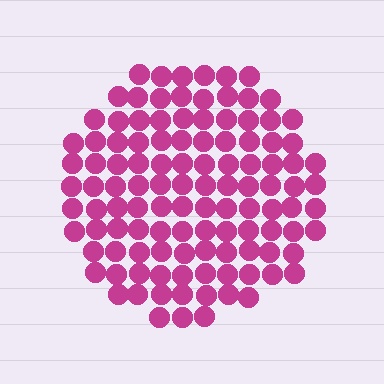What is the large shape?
The large shape is a circle.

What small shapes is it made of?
It is made of small circles.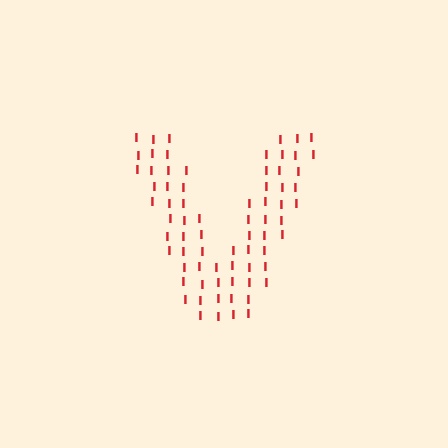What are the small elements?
The small elements are letter I's.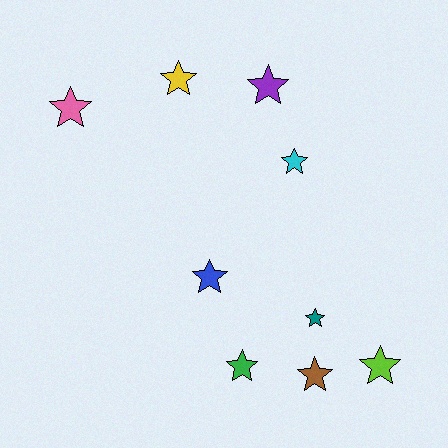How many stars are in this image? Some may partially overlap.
There are 9 stars.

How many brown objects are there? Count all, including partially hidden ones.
There is 1 brown object.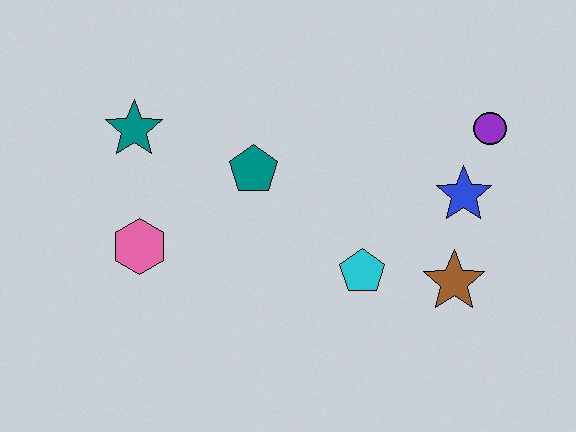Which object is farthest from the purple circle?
The pink hexagon is farthest from the purple circle.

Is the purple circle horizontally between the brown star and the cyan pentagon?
No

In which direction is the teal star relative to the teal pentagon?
The teal star is to the left of the teal pentagon.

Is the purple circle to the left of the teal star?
No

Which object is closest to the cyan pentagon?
The brown star is closest to the cyan pentagon.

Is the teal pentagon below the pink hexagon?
No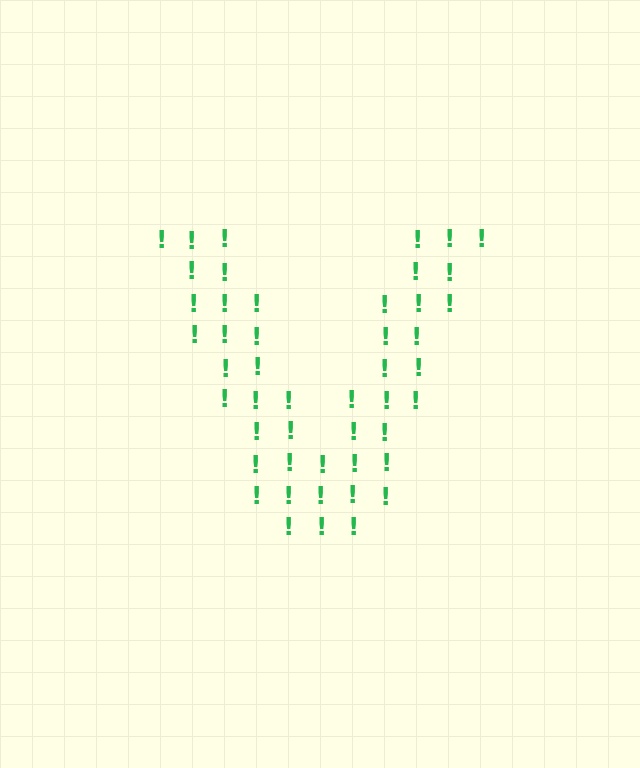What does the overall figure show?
The overall figure shows the letter V.